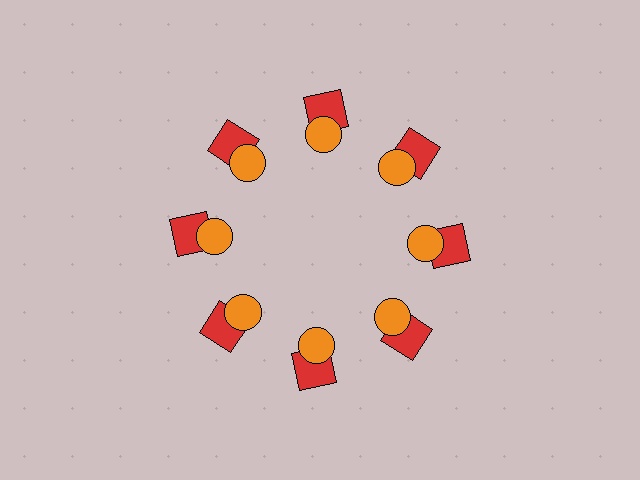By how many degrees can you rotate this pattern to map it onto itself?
The pattern maps onto itself every 45 degrees of rotation.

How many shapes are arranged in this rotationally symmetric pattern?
There are 16 shapes, arranged in 8 groups of 2.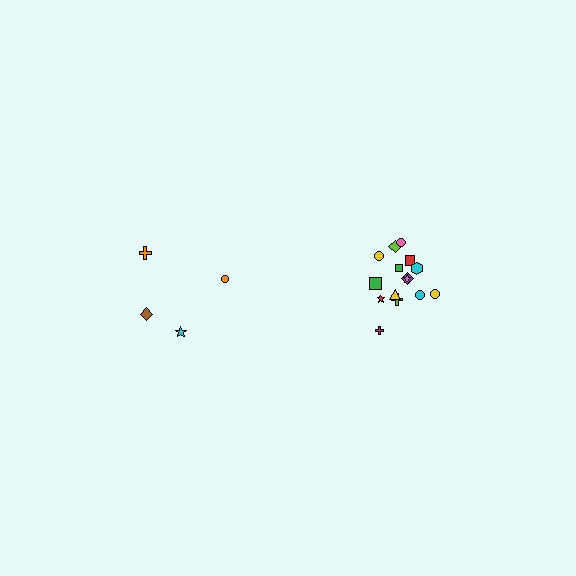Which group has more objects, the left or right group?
The right group.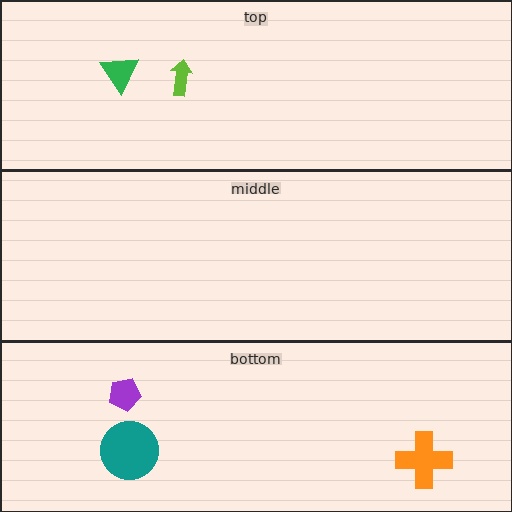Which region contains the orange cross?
The bottom region.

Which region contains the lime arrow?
The top region.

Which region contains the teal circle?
The bottom region.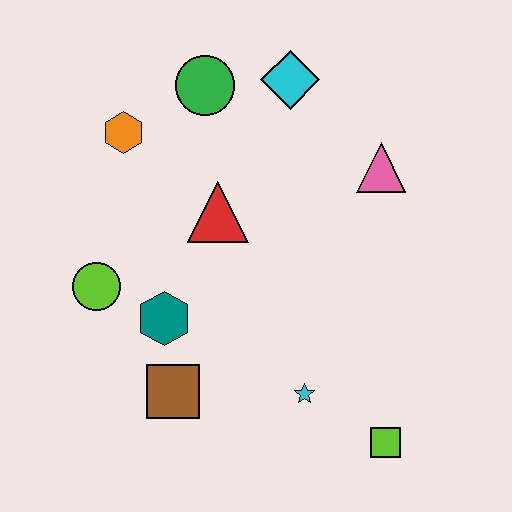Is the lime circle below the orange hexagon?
Yes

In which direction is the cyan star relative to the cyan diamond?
The cyan star is below the cyan diamond.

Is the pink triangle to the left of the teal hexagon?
No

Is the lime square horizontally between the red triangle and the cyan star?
No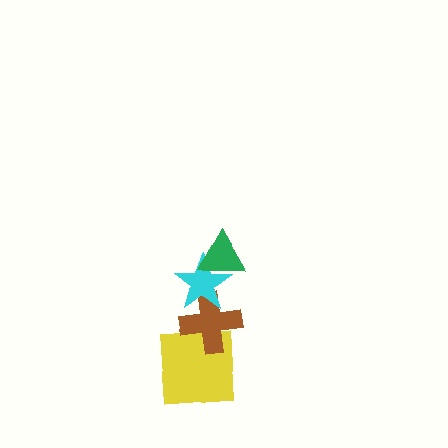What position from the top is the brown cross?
The brown cross is 3rd from the top.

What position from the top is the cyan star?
The cyan star is 2nd from the top.